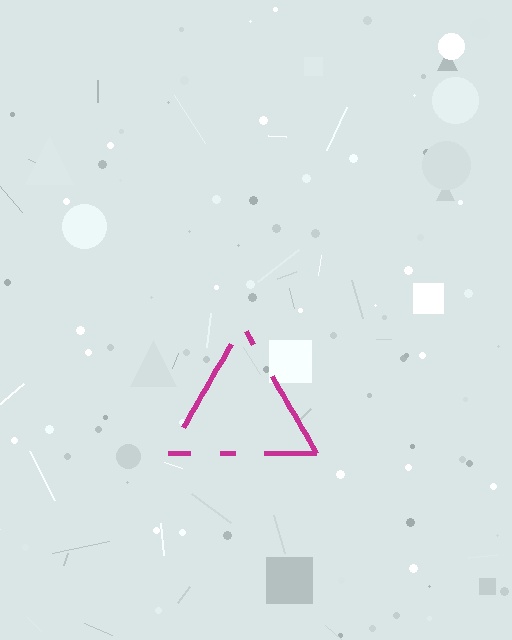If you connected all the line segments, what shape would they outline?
They would outline a triangle.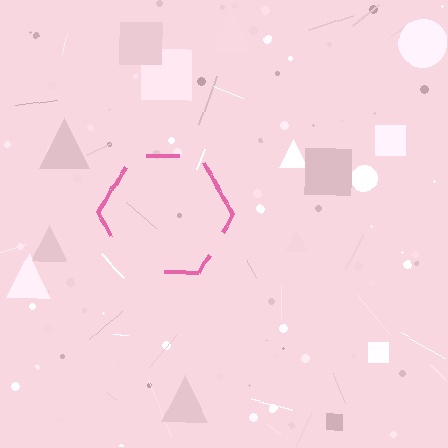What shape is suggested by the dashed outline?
The dashed outline suggests a hexagon.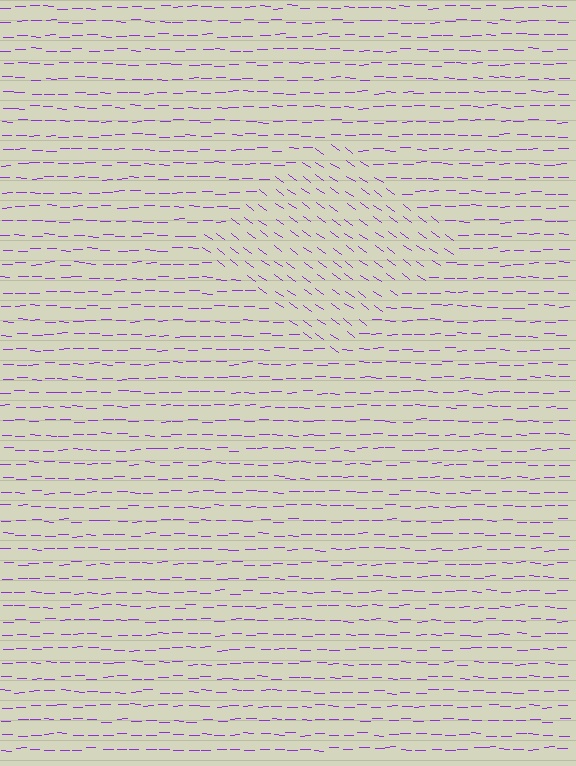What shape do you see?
I see a diamond.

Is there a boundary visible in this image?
Yes, there is a texture boundary formed by a change in line orientation.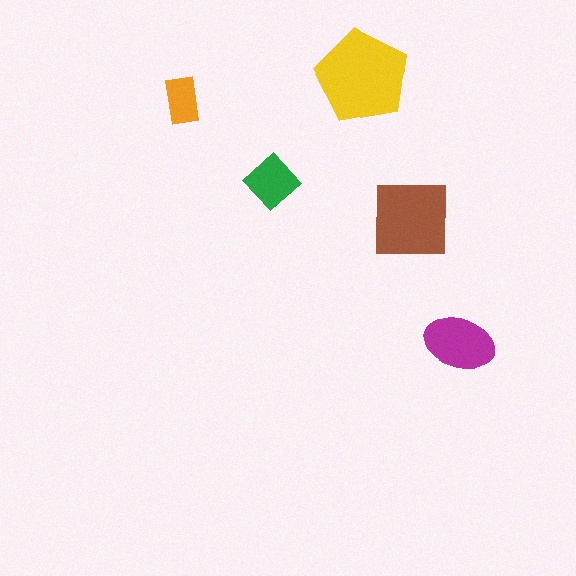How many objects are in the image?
There are 5 objects in the image.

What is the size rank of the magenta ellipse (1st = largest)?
3rd.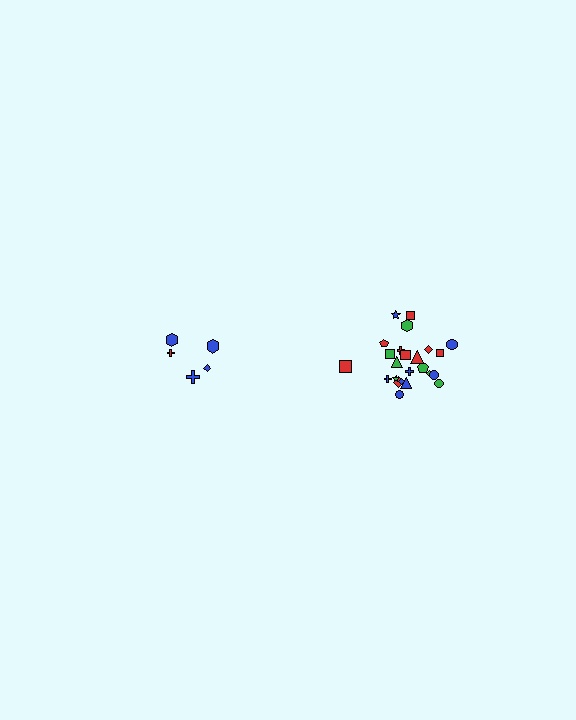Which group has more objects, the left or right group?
The right group.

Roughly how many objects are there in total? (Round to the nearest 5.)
Roughly 30 objects in total.